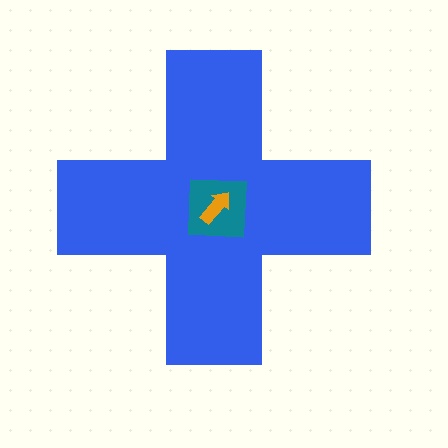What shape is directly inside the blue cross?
The teal square.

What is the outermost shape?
The blue cross.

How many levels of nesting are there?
3.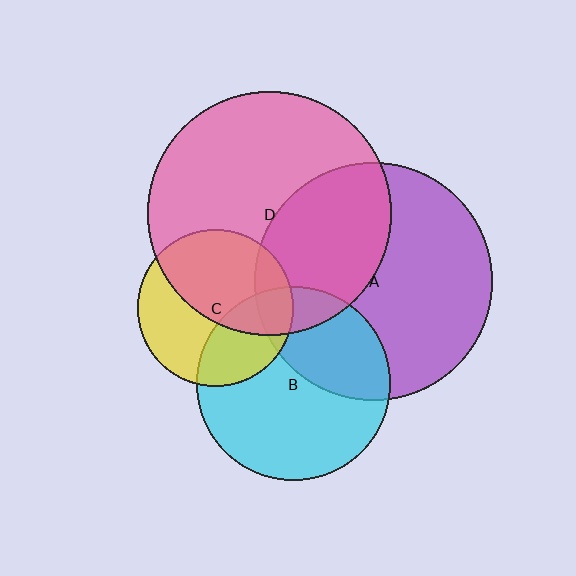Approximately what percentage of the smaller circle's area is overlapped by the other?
Approximately 40%.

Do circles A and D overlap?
Yes.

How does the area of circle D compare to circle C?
Approximately 2.4 times.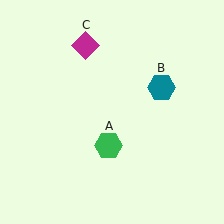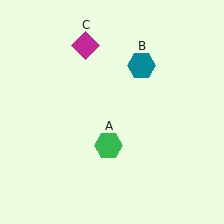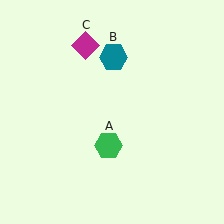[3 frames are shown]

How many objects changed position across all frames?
1 object changed position: teal hexagon (object B).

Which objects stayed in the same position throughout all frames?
Green hexagon (object A) and magenta diamond (object C) remained stationary.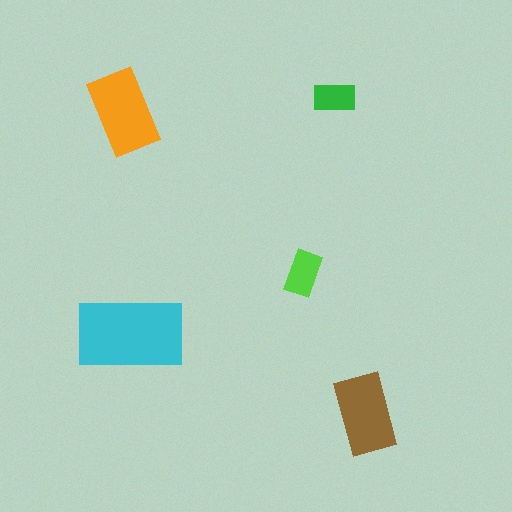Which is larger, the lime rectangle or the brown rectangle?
The brown one.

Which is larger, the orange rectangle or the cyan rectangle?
The cyan one.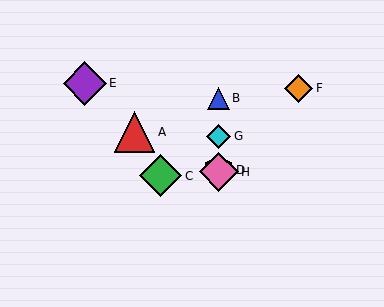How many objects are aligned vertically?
4 objects (B, D, G, H) are aligned vertically.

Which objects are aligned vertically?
Objects B, D, G, H are aligned vertically.